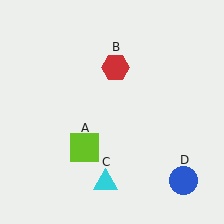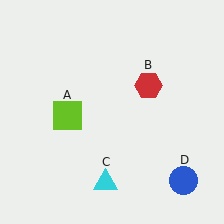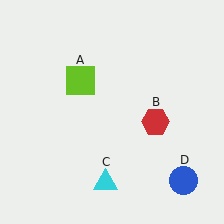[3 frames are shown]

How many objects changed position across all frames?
2 objects changed position: lime square (object A), red hexagon (object B).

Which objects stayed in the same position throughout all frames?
Cyan triangle (object C) and blue circle (object D) remained stationary.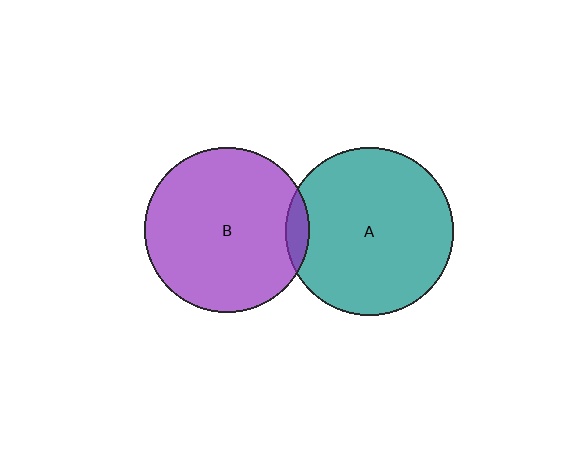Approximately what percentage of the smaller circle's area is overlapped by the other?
Approximately 5%.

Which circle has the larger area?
Circle A (teal).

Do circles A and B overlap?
Yes.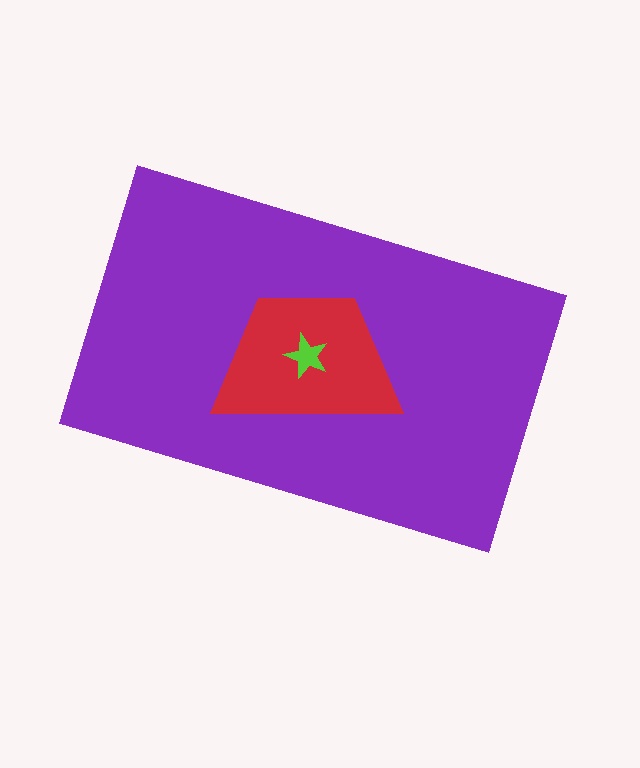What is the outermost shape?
The purple rectangle.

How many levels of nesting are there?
3.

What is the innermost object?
The lime star.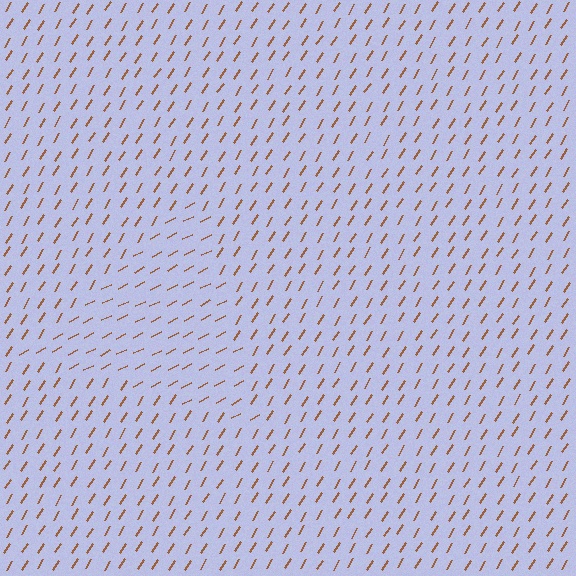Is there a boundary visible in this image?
Yes, there is a texture boundary formed by a change in line orientation.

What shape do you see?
I see a triangle.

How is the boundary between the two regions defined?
The boundary is defined purely by a change in line orientation (approximately 31 degrees difference). All lines are the same color and thickness.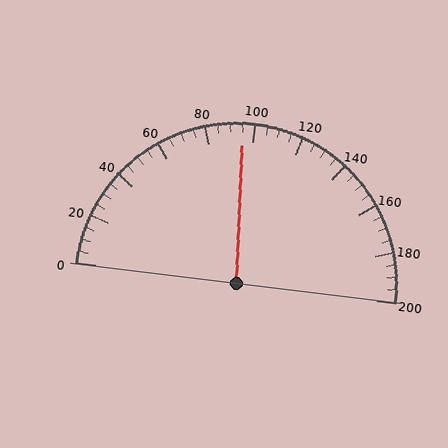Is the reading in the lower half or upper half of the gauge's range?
The reading is in the lower half of the range (0 to 200).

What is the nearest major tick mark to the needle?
The nearest major tick mark is 100.